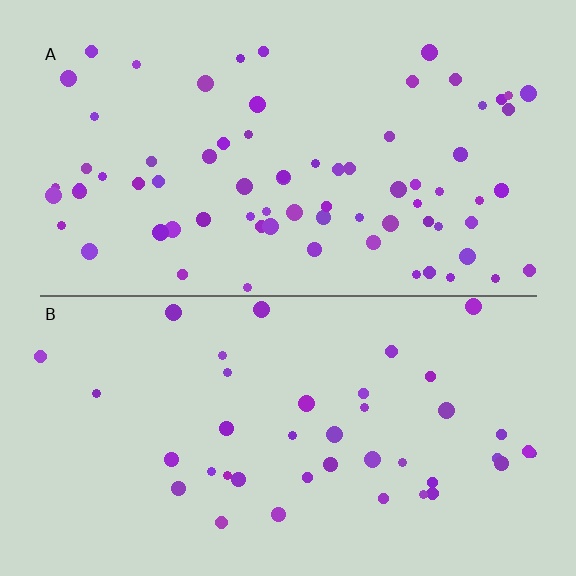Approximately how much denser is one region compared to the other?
Approximately 1.8× — region A over region B.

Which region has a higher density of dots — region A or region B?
A (the top).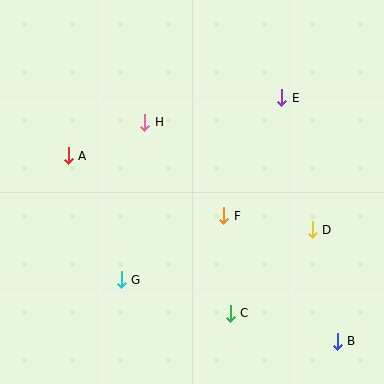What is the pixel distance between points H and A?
The distance between H and A is 83 pixels.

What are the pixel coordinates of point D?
Point D is at (312, 230).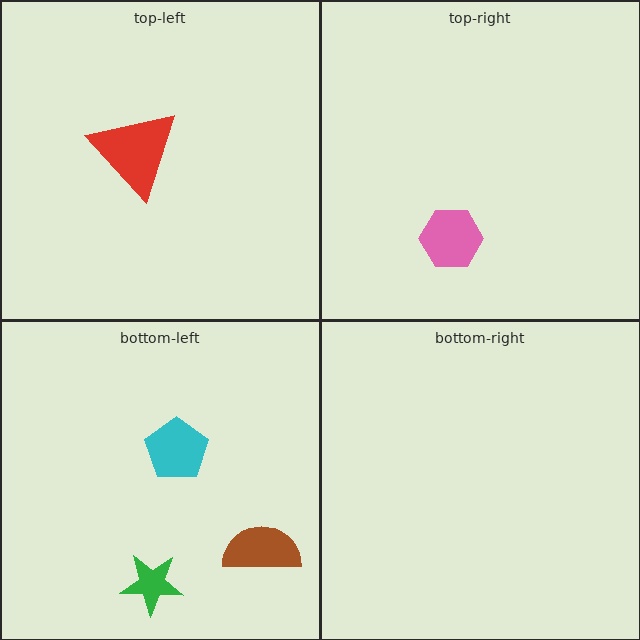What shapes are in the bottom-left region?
The cyan pentagon, the brown semicircle, the green star.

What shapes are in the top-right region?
The pink hexagon.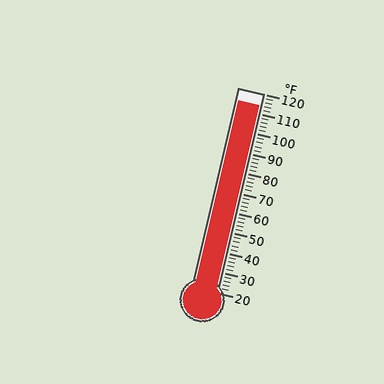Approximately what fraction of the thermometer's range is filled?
The thermometer is filled to approximately 95% of its range.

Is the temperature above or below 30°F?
The temperature is above 30°F.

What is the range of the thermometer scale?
The thermometer scale ranges from 20°F to 120°F.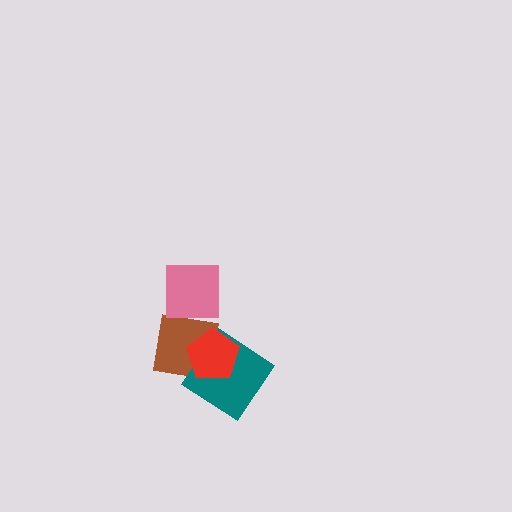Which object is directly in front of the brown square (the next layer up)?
The teal diamond is directly in front of the brown square.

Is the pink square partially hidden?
No, no other shape covers it.